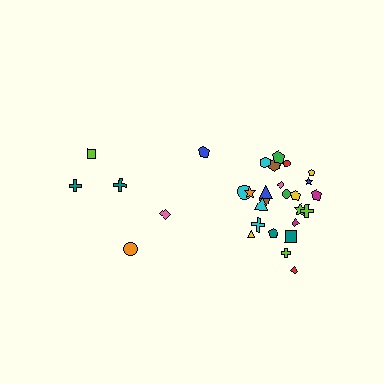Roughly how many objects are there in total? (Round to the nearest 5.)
Roughly 30 objects in total.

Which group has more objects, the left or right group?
The right group.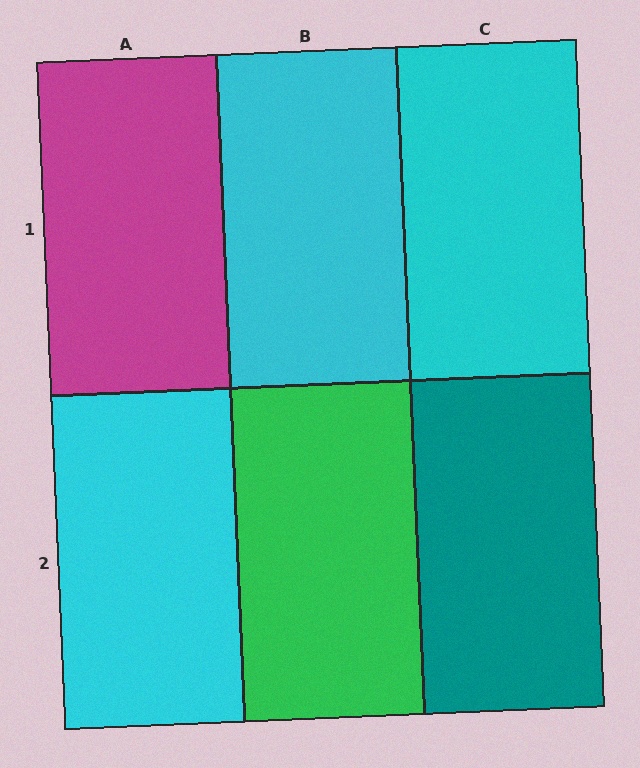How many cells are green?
1 cell is green.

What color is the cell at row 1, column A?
Magenta.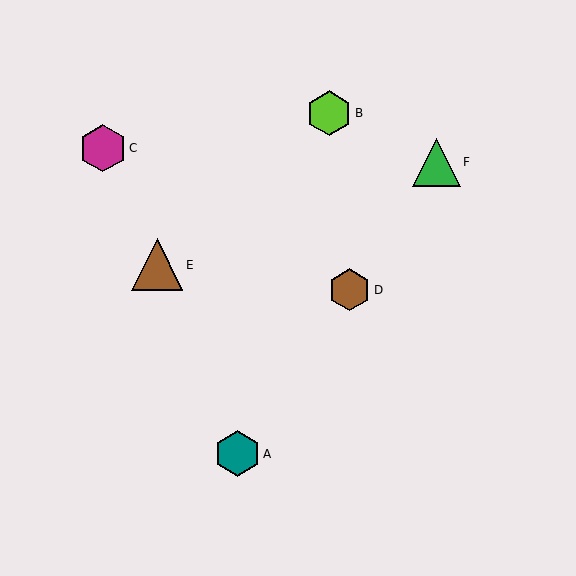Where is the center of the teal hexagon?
The center of the teal hexagon is at (237, 454).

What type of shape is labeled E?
Shape E is a brown triangle.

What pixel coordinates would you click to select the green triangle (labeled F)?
Click at (436, 162) to select the green triangle F.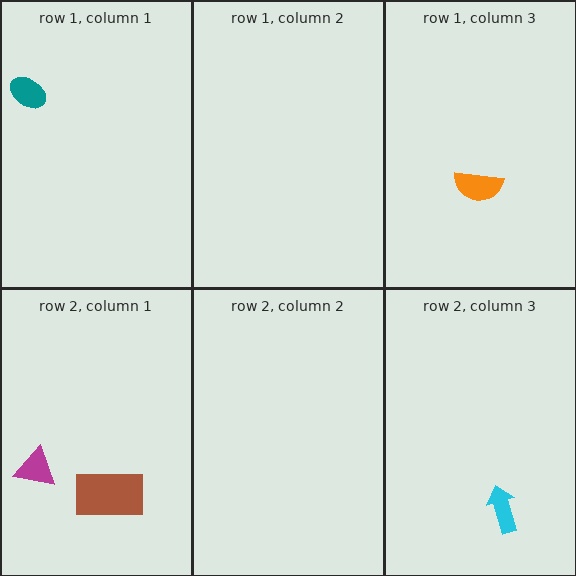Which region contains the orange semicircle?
The row 1, column 3 region.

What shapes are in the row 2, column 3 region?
The cyan arrow.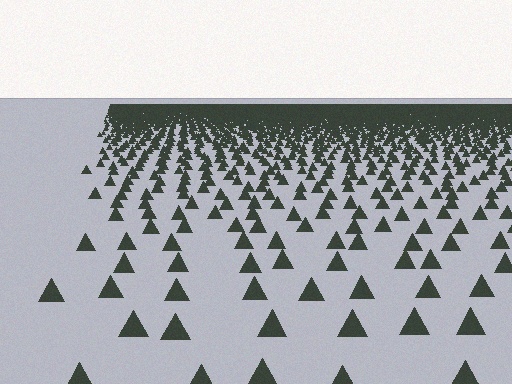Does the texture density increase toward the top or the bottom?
Density increases toward the top.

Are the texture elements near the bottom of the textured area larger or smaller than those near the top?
Larger. Near the bottom, elements are closer to the viewer and appear at a bigger on-screen size.